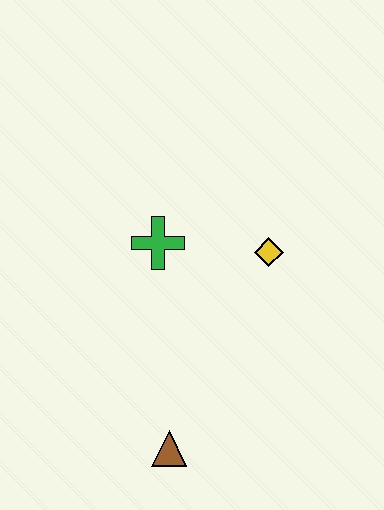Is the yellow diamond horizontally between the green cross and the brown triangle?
No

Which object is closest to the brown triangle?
The green cross is closest to the brown triangle.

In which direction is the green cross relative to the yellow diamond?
The green cross is to the left of the yellow diamond.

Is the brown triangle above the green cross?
No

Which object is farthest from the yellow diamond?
The brown triangle is farthest from the yellow diamond.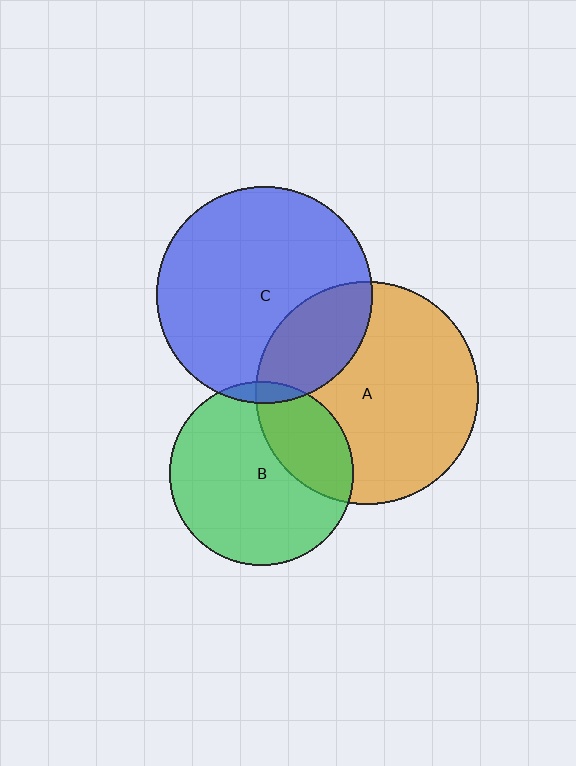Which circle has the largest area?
Circle A (orange).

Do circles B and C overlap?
Yes.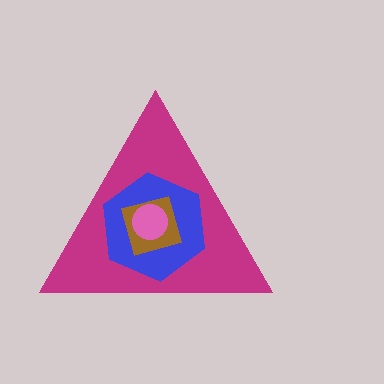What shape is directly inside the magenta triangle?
The blue hexagon.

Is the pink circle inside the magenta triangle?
Yes.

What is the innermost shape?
The pink circle.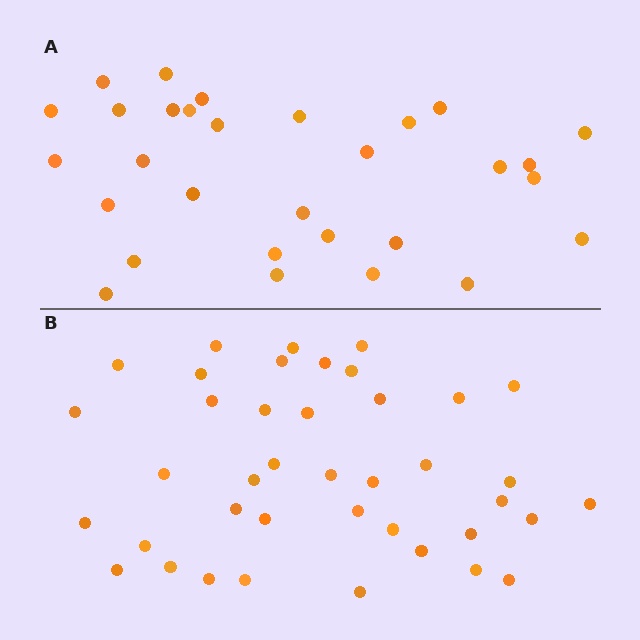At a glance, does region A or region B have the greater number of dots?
Region B (the bottom region) has more dots.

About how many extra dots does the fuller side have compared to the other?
Region B has roughly 10 or so more dots than region A.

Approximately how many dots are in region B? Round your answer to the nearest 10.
About 40 dots.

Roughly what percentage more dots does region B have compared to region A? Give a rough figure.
About 35% more.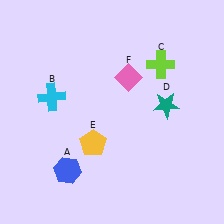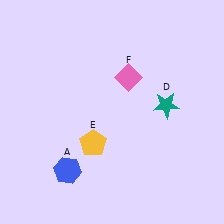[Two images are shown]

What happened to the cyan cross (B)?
The cyan cross (B) was removed in Image 2. It was in the top-left area of Image 1.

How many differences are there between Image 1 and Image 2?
There are 2 differences between the two images.